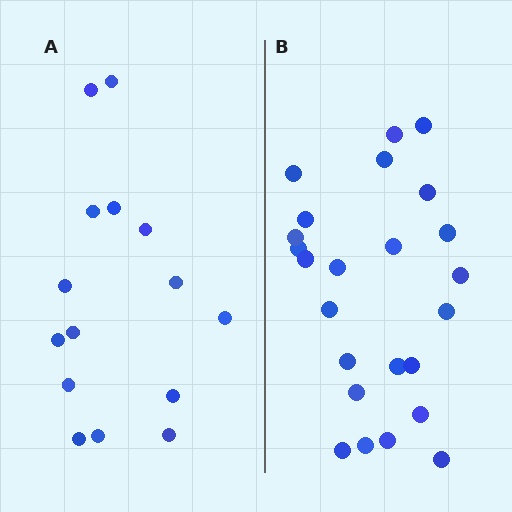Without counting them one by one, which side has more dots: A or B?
Region B (the right region) has more dots.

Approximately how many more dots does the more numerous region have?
Region B has roughly 8 or so more dots than region A.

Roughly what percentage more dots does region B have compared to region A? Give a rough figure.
About 60% more.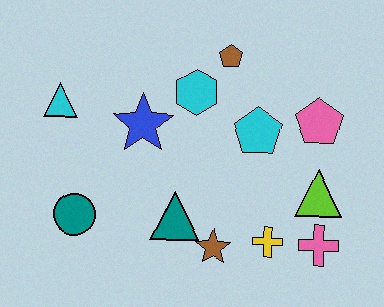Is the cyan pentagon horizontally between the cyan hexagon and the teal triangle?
No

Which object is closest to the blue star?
The cyan hexagon is closest to the blue star.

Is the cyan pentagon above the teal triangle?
Yes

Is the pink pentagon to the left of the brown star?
No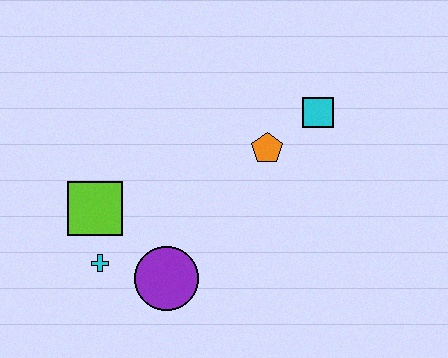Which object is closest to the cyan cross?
The lime square is closest to the cyan cross.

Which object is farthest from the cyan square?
The cyan cross is farthest from the cyan square.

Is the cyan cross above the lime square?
No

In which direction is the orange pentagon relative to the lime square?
The orange pentagon is to the right of the lime square.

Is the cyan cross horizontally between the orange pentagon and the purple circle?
No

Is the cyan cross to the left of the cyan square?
Yes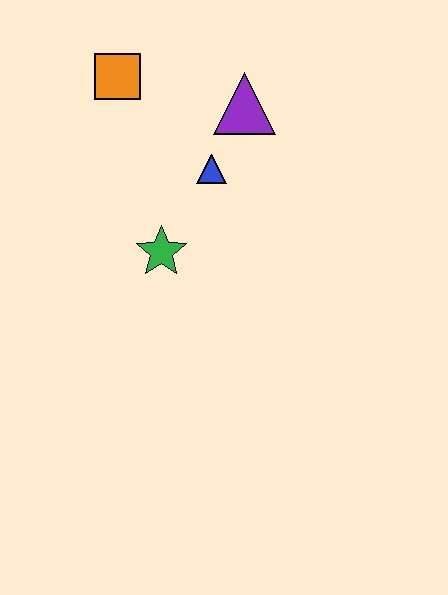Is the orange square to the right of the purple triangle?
No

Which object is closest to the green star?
The blue triangle is closest to the green star.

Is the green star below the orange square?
Yes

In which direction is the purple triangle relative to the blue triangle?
The purple triangle is above the blue triangle.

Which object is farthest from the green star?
The orange square is farthest from the green star.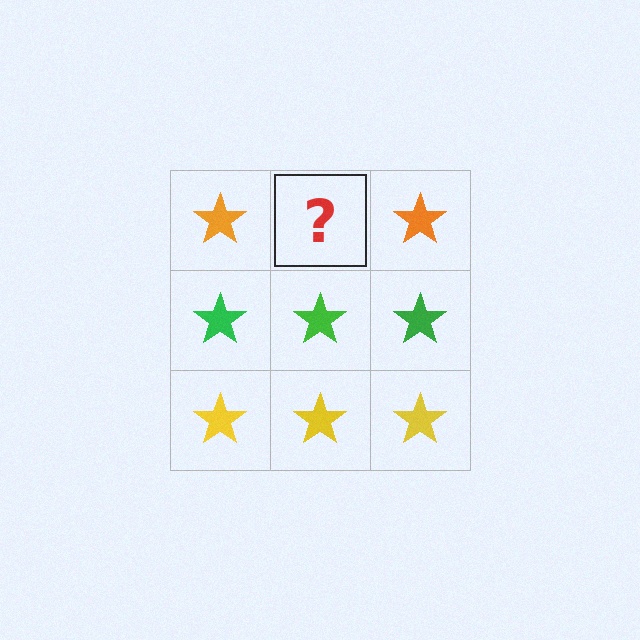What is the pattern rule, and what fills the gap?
The rule is that each row has a consistent color. The gap should be filled with an orange star.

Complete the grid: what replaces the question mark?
The question mark should be replaced with an orange star.